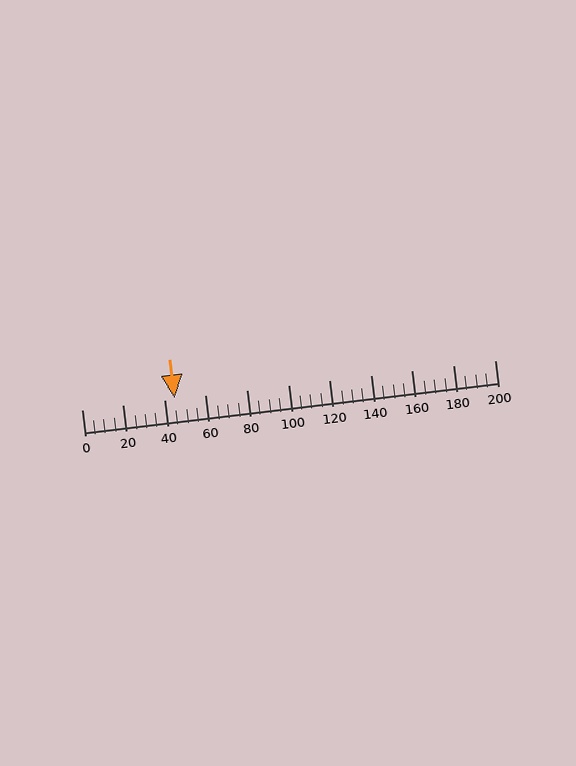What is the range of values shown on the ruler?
The ruler shows values from 0 to 200.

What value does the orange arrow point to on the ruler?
The orange arrow points to approximately 45.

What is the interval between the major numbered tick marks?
The major tick marks are spaced 20 units apart.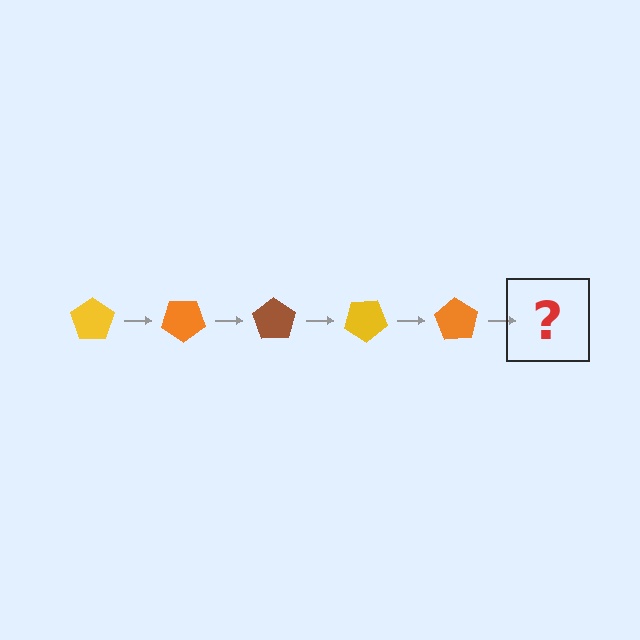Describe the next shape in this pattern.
It should be a brown pentagon, rotated 175 degrees from the start.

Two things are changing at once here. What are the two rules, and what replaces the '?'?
The two rules are that it rotates 35 degrees each step and the color cycles through yellow, orange, and brown. The '?' should be a brown pentagon, rotated 175 degrees from the start.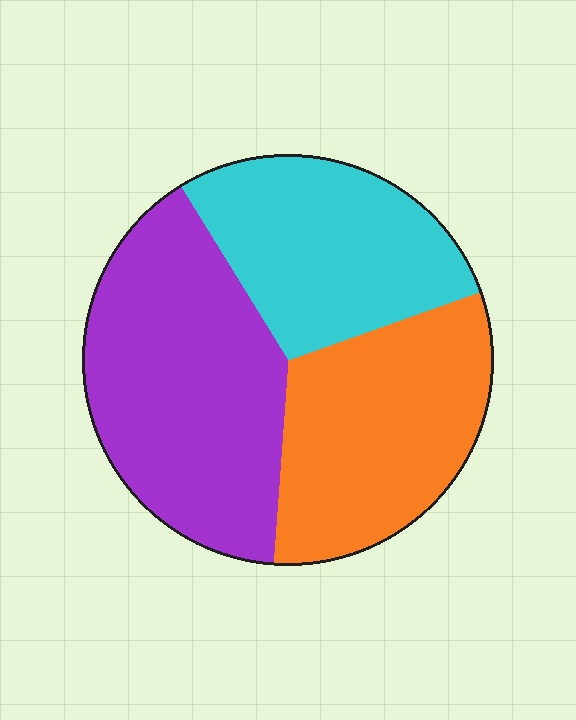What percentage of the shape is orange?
Orange takes up between a quarter and a half of the shape.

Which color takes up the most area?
Purple, at roughly 40%.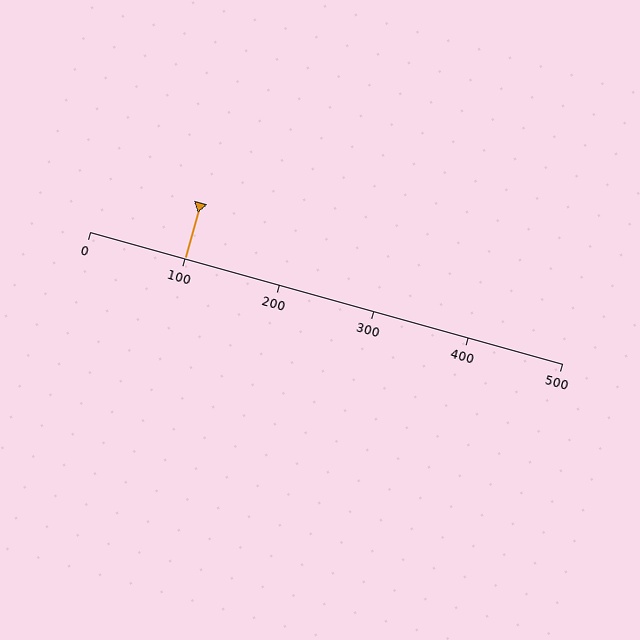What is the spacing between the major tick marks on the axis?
The major ticks are spaced 100 apart.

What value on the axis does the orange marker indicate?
The marker indicates approximately 100.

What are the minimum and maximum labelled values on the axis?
The axis runs from 0 to 500.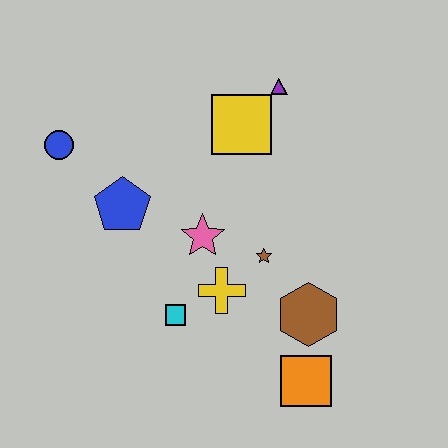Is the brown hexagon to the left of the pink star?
No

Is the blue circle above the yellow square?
No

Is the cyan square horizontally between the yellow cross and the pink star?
No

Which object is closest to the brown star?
The yellow cross is closest to the brown star.